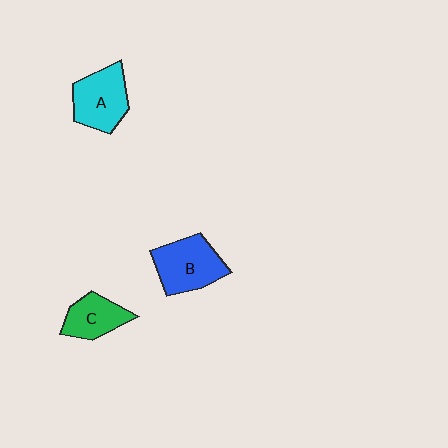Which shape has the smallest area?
Shape C (green).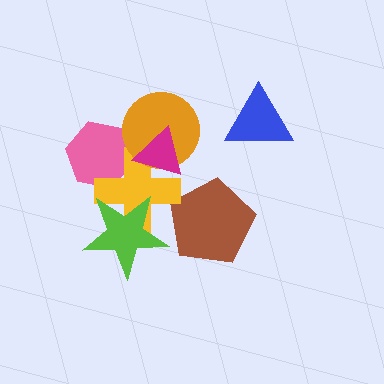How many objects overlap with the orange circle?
3 objects overlap with the orange circle.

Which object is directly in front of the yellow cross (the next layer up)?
The orange circle is directly in front of the yellow cross.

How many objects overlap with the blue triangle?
0 objects overlap with the blue triangle.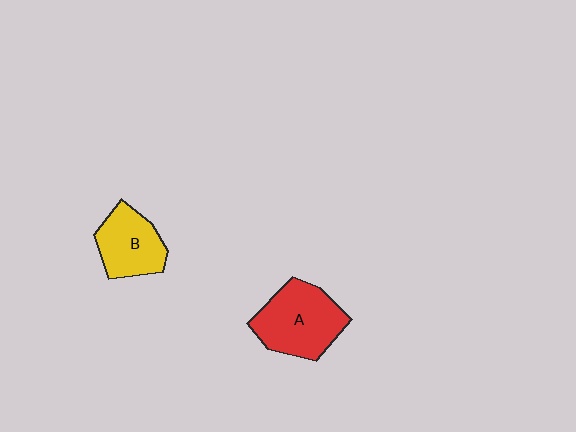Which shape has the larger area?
Shape A (red).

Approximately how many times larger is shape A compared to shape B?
Approximately 1.3 times.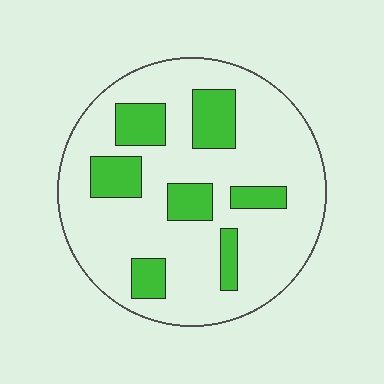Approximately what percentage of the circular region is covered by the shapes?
Approximately 20%.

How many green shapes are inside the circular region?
7.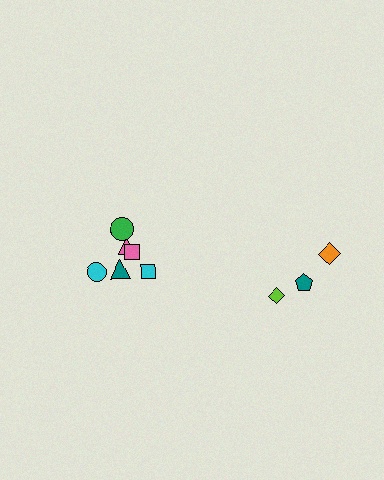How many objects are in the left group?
There are 6 objects.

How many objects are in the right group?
There are 3 objects.